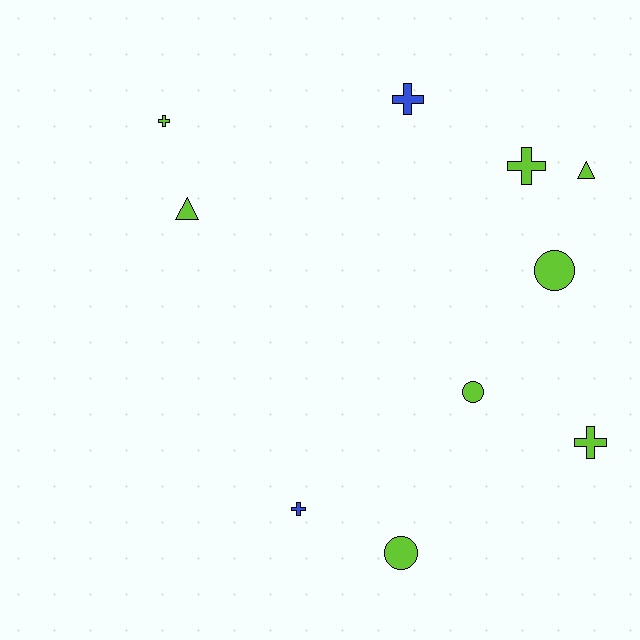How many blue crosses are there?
There are 2 blue crosses.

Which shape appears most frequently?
Cross, with 5 objects.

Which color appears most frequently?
Lime, with 8 objects.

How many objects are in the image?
There are 10 objects.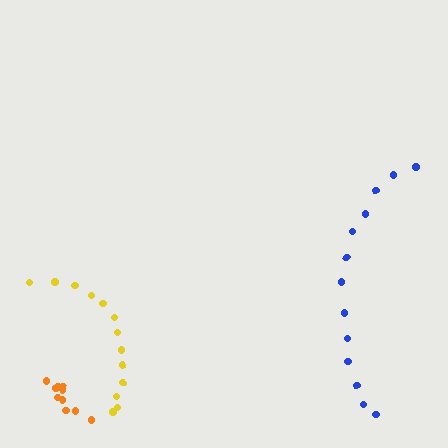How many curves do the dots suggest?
There are 3 distinct paths.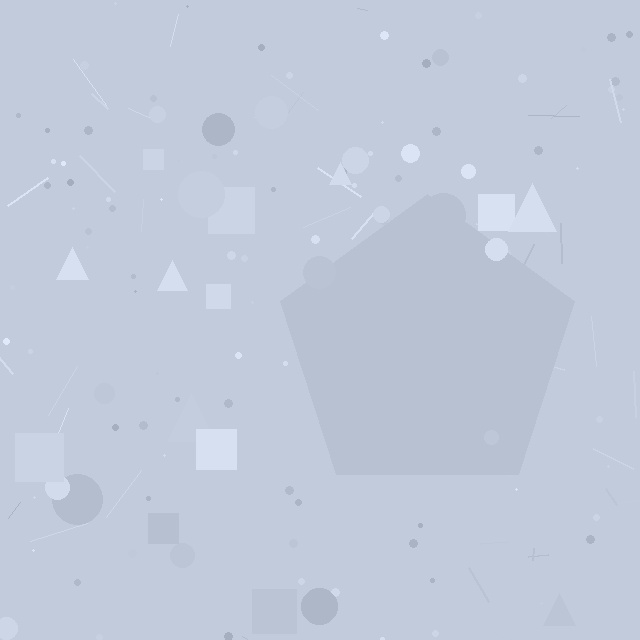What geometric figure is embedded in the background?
A pentagon is embedded in the background.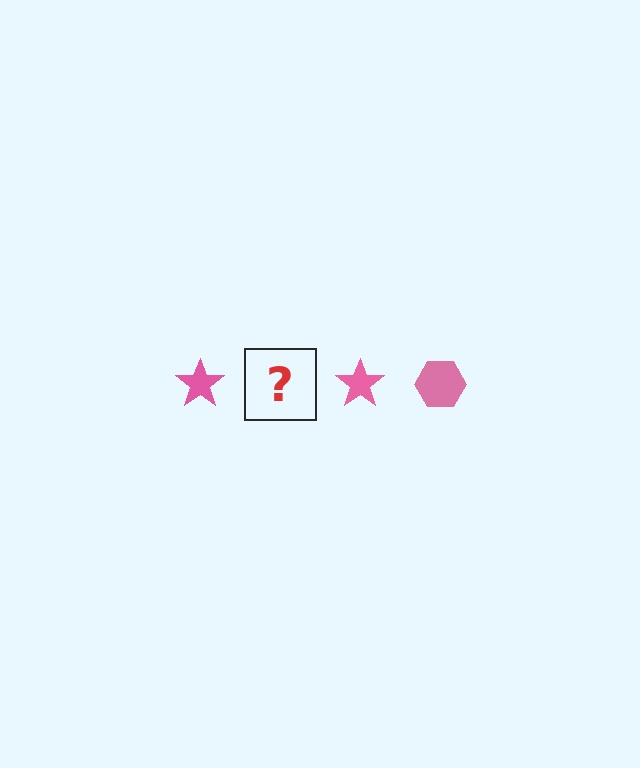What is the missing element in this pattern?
The missing element is a pink hexagon.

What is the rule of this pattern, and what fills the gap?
The rule is that the pattern cycles through star, hexagon shapes in pink. The gap should be filled with a pink hexagon.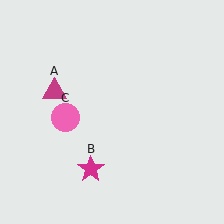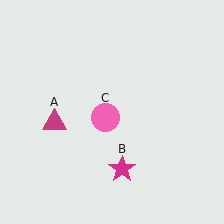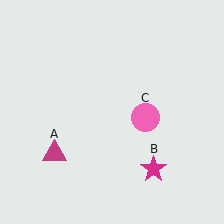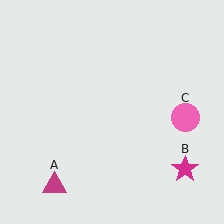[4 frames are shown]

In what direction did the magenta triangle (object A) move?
The magenta triangle (object A) moved down.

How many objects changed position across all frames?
3 objects changed position: magenta triangle (object A), magenta star (object B), pink circle (object C).